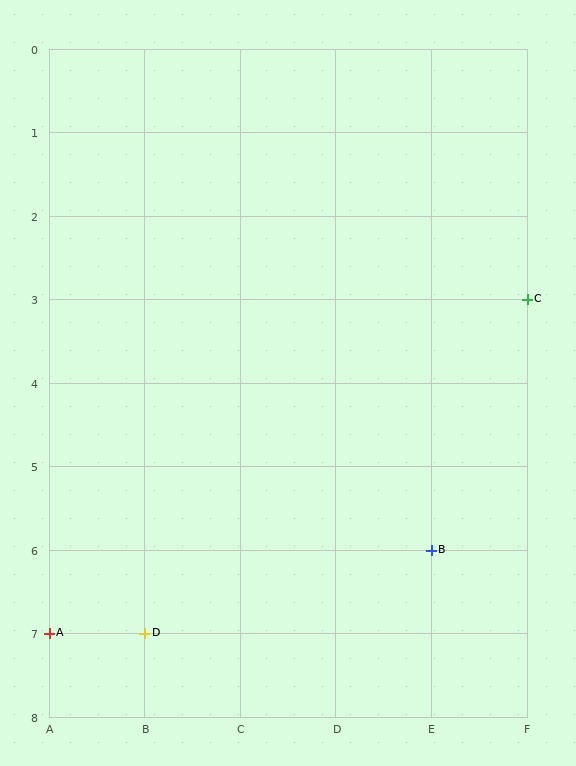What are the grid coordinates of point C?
Point C is at grid coordinates (F, 3).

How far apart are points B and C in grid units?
Points B and C are 1 column and 3 rows apart (about 3.2 grid units diagonally).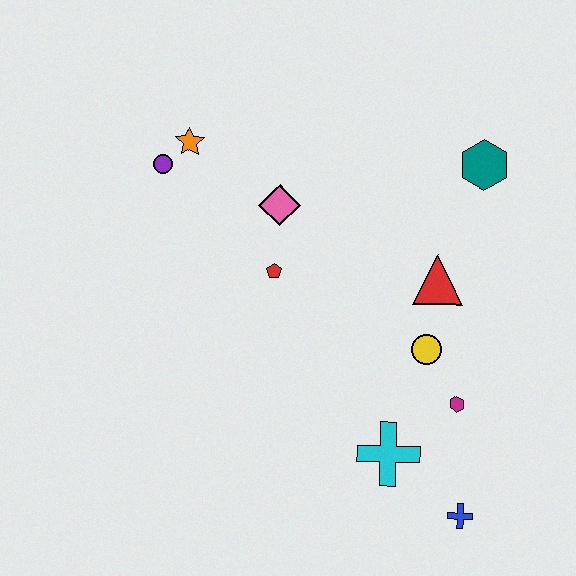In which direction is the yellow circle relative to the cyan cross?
The yellow circle is above the cyan cross.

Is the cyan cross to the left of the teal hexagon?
Yes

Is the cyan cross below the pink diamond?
Yes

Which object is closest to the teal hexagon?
The red triangle is closest to the teal hexagon.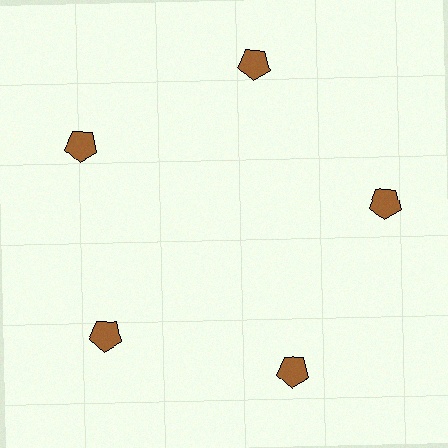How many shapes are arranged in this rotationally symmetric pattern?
There are 5 shapes, arranged in 5 groups of 1.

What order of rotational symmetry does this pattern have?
This pattern has 5-fold rotational symmetry.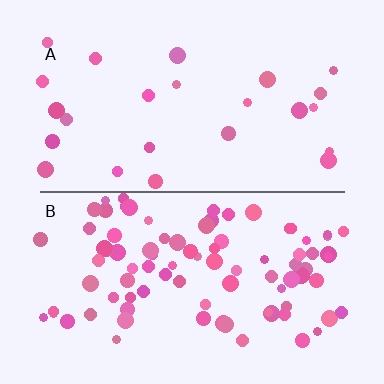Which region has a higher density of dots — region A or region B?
B (the bottom).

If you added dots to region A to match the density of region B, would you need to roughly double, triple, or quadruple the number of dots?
Approximately quadruple.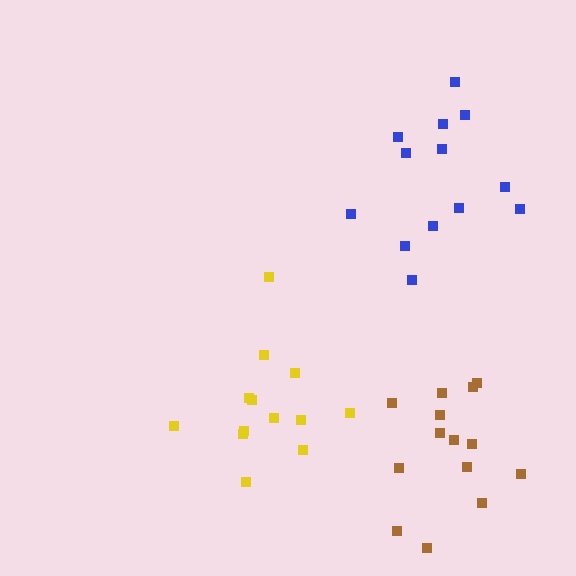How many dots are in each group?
Group 1: 14 dots, Group 2: 13 dots, Group 3: 13 dots (40 total).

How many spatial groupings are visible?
There are 3 spatial groupings.